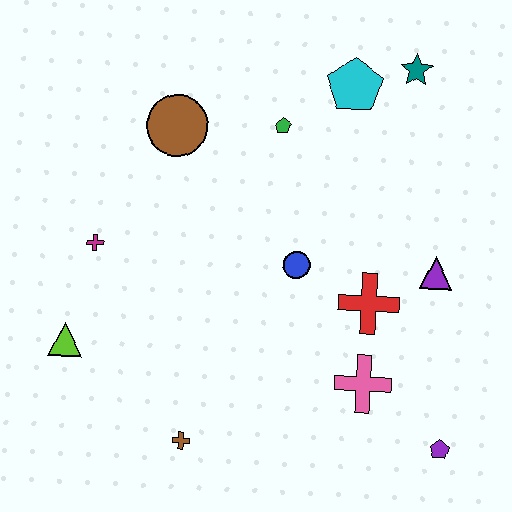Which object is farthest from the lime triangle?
The teal star is farthest from the lime triangle.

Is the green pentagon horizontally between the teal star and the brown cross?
Yes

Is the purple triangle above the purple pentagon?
Yes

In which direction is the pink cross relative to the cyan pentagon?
The pink cross is below the cyan pentagon.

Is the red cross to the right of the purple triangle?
No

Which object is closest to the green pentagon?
The cyan pentagon is closest to the green pentagon.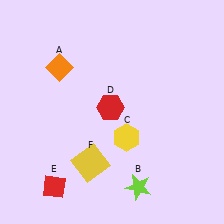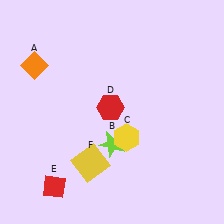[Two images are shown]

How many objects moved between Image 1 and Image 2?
2 objects moved between the two images.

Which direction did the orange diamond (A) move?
The orange diamond (A) moved left.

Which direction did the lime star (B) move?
The lime star (B) moved up.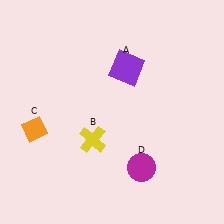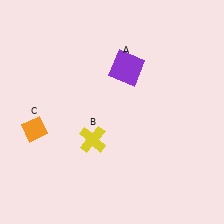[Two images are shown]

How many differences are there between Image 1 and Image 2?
There is 1 difference between the two images.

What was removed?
The magenta circle (D) was removed in Image 2.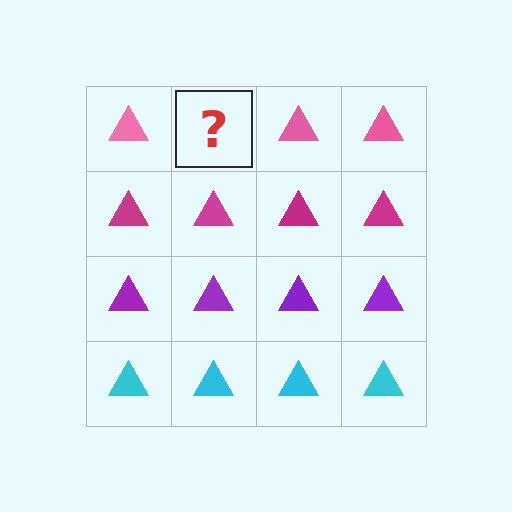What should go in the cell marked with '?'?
The missing cell should contain a pink triangle.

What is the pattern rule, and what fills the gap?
The rule is that each row has a consistent color. The gap should be filled with a pink triangle.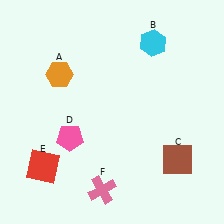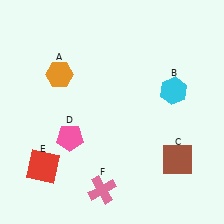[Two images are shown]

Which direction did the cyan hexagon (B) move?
The cyan hexagon (B) moved down.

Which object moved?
The cyan hexagon (B) moved down.